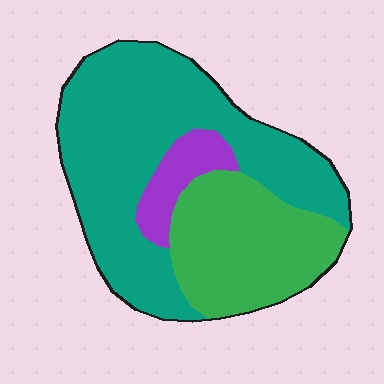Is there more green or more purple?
Green.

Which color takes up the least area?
Purple, at roughly 10%.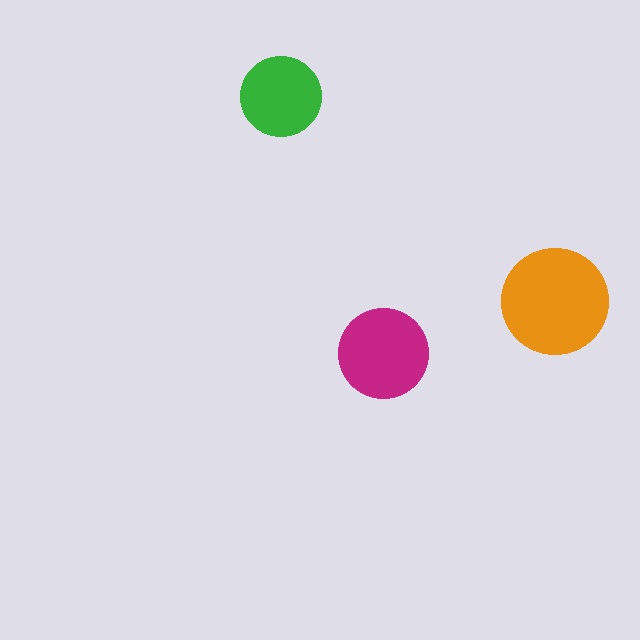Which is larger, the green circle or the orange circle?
The orange one.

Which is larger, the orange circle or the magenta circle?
The orange one.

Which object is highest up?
The green circle is topmost.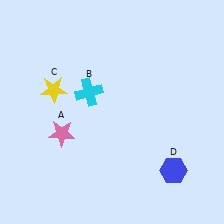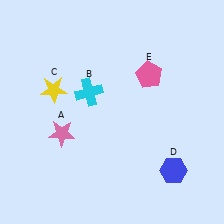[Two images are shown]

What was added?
A pink pentagon (E) was added in Image 2.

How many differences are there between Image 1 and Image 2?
There is 1 difference between the two images.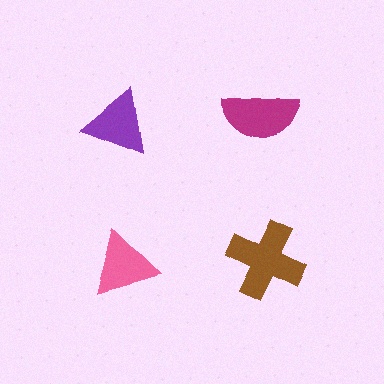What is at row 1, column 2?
A magenta semicircle.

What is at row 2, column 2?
A brown cross.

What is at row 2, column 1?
A pink triangle.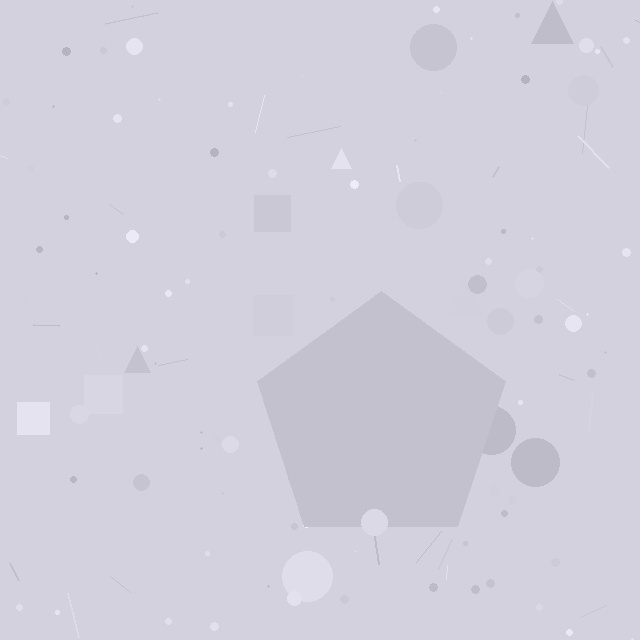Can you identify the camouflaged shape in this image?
The camouflaged shape is a pentagon.